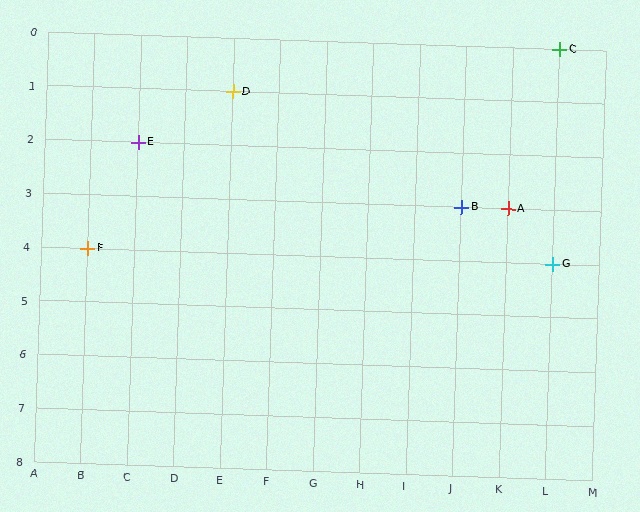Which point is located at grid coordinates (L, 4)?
Point G is at (L, 4).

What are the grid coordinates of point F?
Point F is at grid coordinates (B, 4).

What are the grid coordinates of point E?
Point E is at grid coordinates (C, 2).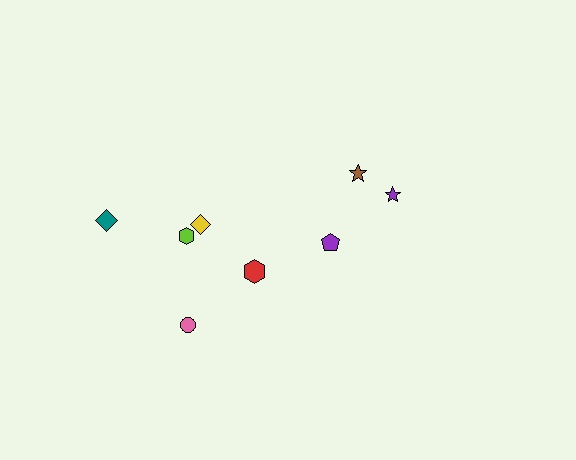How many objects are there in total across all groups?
There are 8 objects.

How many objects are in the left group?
There are 5 objects.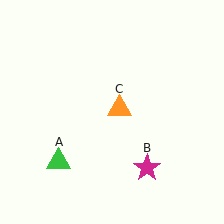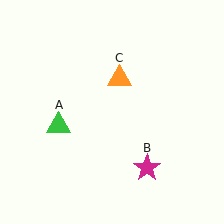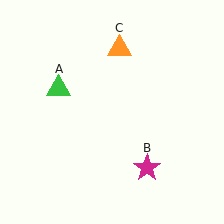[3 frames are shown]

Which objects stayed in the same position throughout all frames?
Magenta star (object B) remained stationary.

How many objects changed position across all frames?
2 objects changed position: green triangle (object A), orange triangle (object C).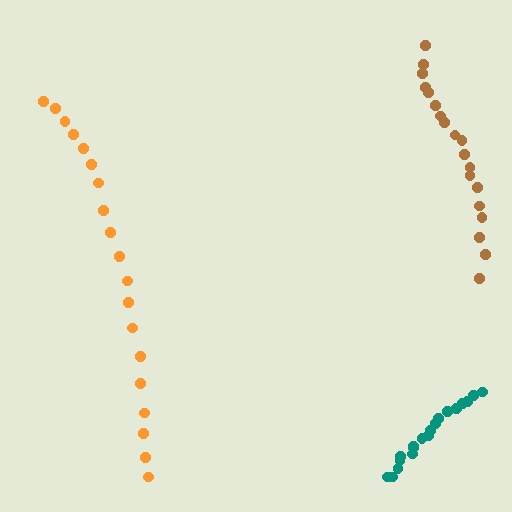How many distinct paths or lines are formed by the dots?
There are 3 distinct paths.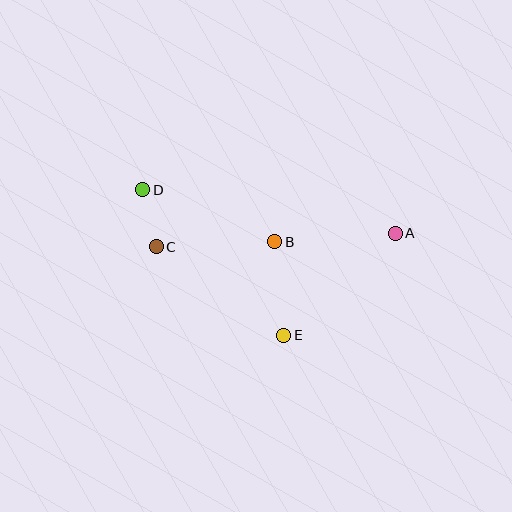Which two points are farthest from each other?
Points A and D are farthest from each other.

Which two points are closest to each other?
Points C and D are closest to each other.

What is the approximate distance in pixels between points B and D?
The distance between B and D is approximately 142 pixels.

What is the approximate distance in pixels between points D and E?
The distance between D and E is approximately 203 pixels.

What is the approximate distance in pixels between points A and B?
The distance between A and B is approximately 121 pixels.